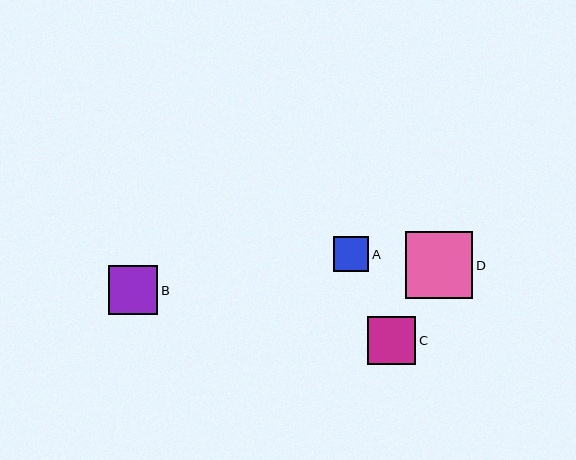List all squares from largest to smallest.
From largest to smallest: D, B, C, A.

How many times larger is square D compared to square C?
Square D is approximately 1.4 times the size of square C.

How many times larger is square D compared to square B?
Square D is approximately 1.4 times the size of square B.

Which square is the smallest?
Square A is the smallest with a size of approximately 35 pixels.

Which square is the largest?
Square D is the largest with a size of approximately 68 pixels.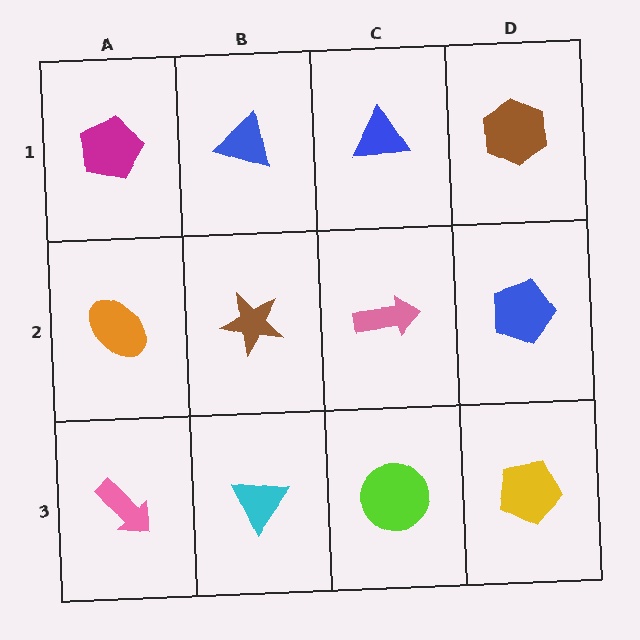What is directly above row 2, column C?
A blue triangle.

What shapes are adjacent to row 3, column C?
A pink arrow (row 2, column C), a cyan triangle (row 3, column B), a yellow pentagon (row 3, column D).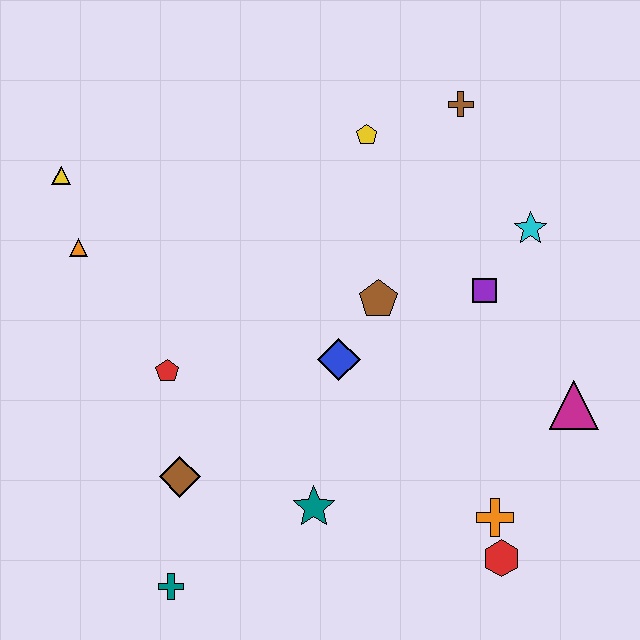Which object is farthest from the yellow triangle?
The red hexagon is farthest from the yellow triangle.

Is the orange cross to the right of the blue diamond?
Yes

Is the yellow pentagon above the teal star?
Yes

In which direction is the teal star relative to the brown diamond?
The teal star is to the right of the brown diamond.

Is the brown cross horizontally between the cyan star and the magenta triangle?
No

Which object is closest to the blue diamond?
The brown pentagon is closest to the blue diamond.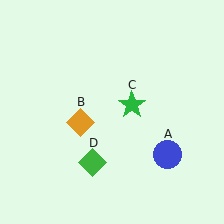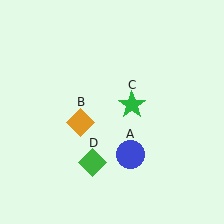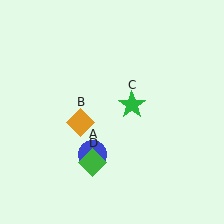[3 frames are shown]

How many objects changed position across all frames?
1 object changed position: blue circle (object A).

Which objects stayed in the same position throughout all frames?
Orange diamond (object B) and green star (object C) and green diamond (object D) remained stationary.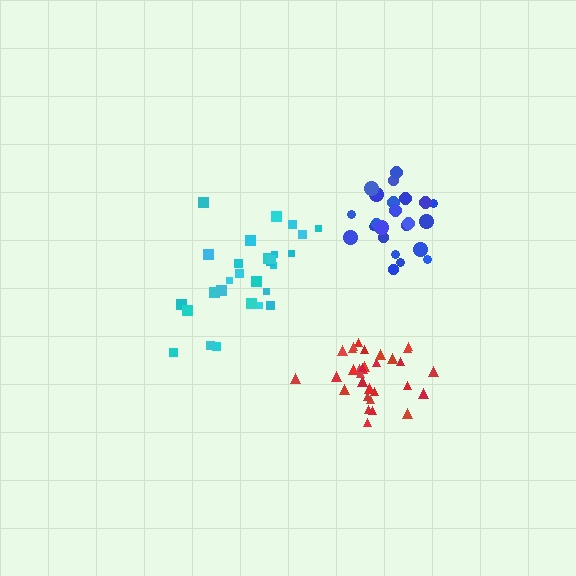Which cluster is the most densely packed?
Red.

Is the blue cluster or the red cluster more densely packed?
Red.